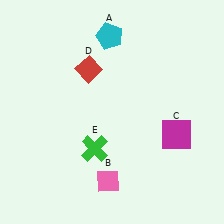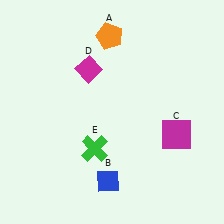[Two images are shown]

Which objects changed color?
A changed from cyan to orange. B changed from pink to blue. D changed from red to magenta.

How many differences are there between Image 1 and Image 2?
There are 3 differences between the two images.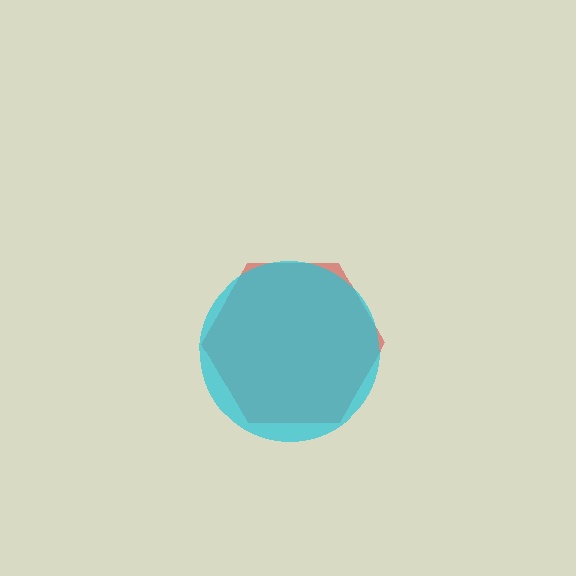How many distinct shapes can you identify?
There are 2 distinct shapes: a red hexagon, a cyan circle.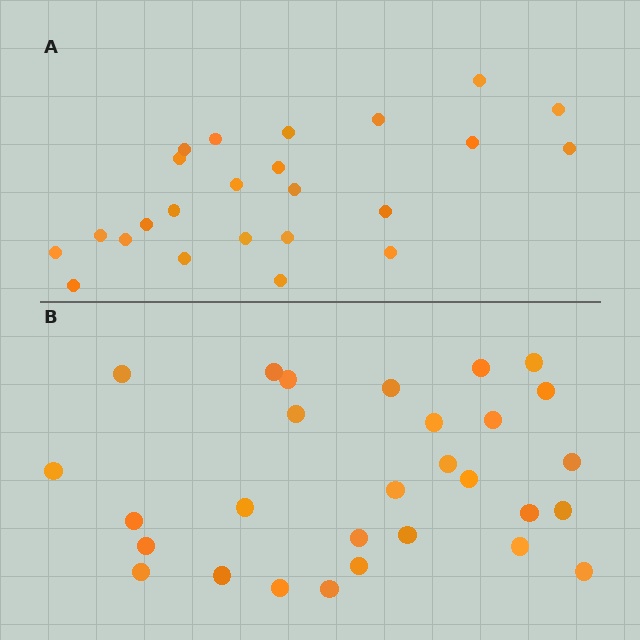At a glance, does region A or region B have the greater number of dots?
Region B (the bottom region) has more dots.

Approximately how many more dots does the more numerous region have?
Region B has about 5 more dots than region A.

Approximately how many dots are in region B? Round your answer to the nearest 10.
About 30 dots. (The exact count is 29, which rounds to 30.)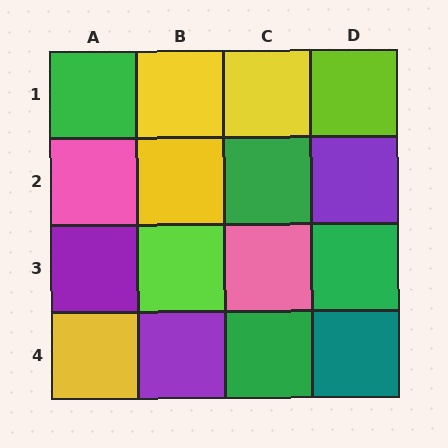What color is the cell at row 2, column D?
Purple.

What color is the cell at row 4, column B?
Purple.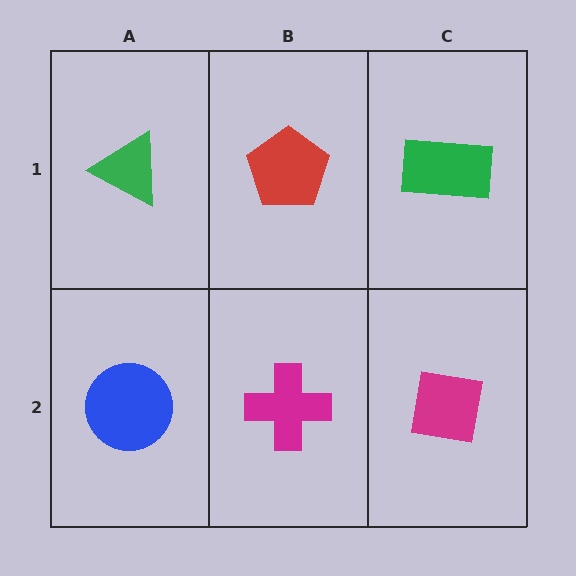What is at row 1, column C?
A green rectangle.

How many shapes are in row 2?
3 shapes.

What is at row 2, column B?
A magenta cross.